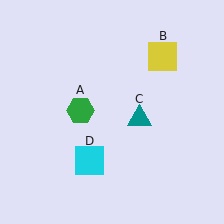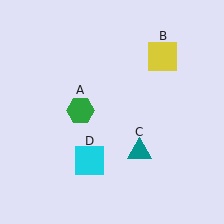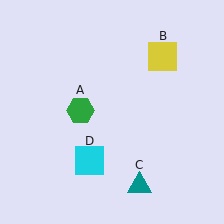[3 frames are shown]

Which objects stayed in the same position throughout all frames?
Green hexagon (object A) and yellow square (object B) and cyan square (object D) remained stationary.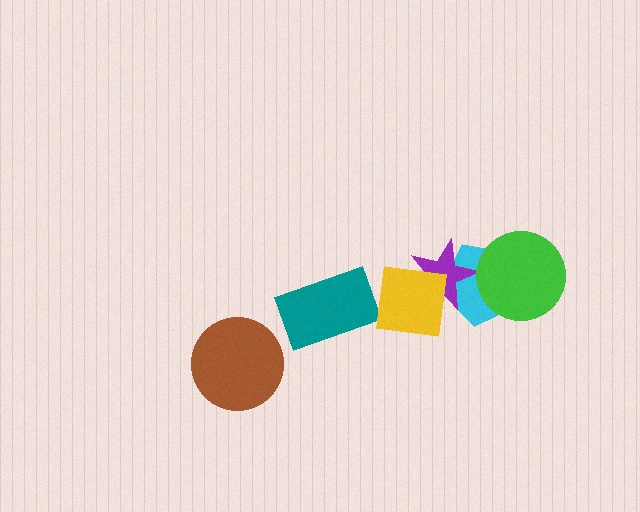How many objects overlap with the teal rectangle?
0 objects overlap with the teal rectangle.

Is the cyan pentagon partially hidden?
Yes, it is partially covered by another shape.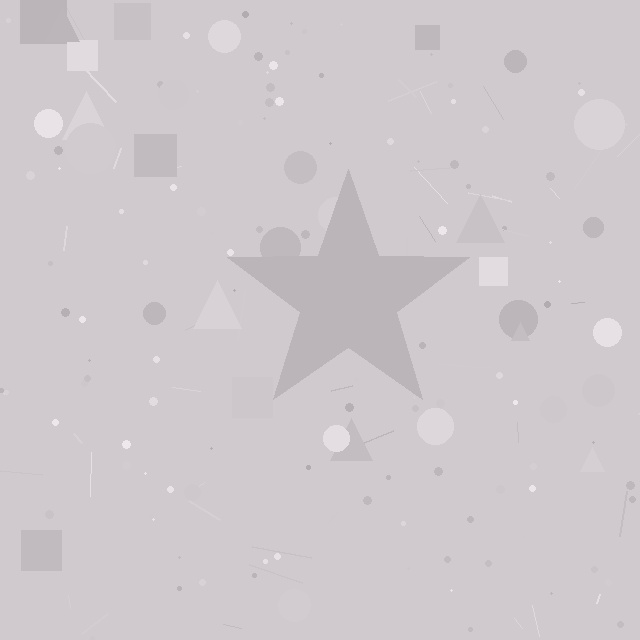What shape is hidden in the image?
A star is hidden in the image.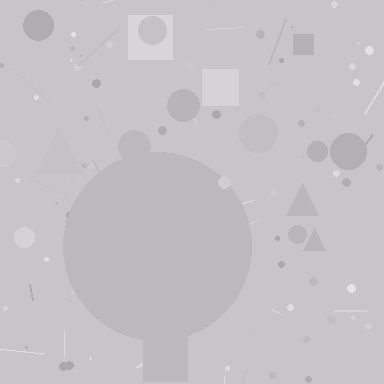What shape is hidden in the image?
A circle is hidden in the image.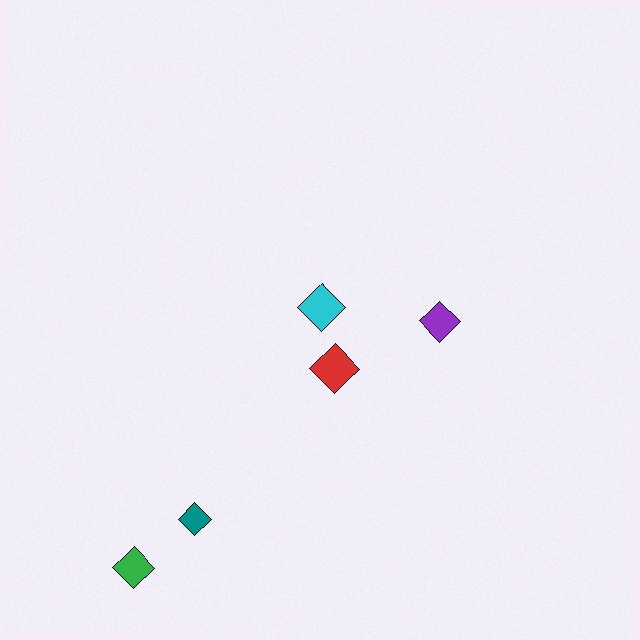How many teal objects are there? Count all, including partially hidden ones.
There is 1 teal object.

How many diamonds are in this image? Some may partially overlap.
There are 5 diamonds.